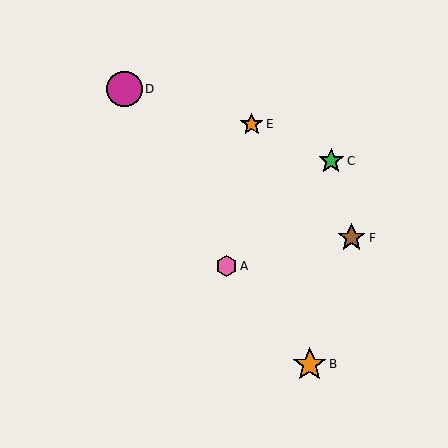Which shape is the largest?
The magenta circle (labeled D) is the largest.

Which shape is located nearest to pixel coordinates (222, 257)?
The pink hexagon (labeled A) at (226, 266) is nearest to that location.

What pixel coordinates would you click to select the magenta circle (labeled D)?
Click at (124, 89) to select the magenta circle D.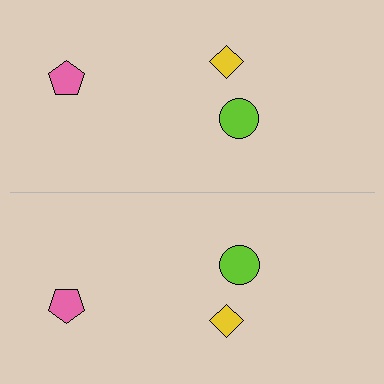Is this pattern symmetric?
Yes, this pattern has bilateral (reflection) symmetry.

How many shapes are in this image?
There are 6 shapes in this image.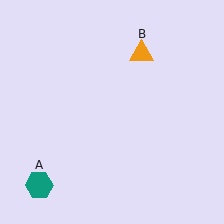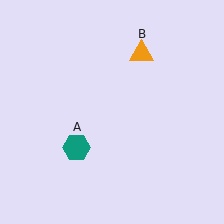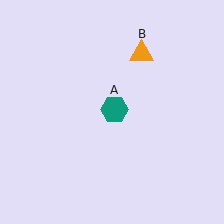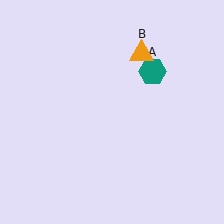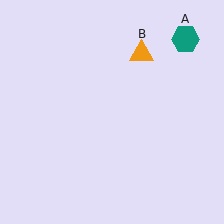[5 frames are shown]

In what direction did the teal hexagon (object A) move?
The teal hexagon (object A) moved up and to the right.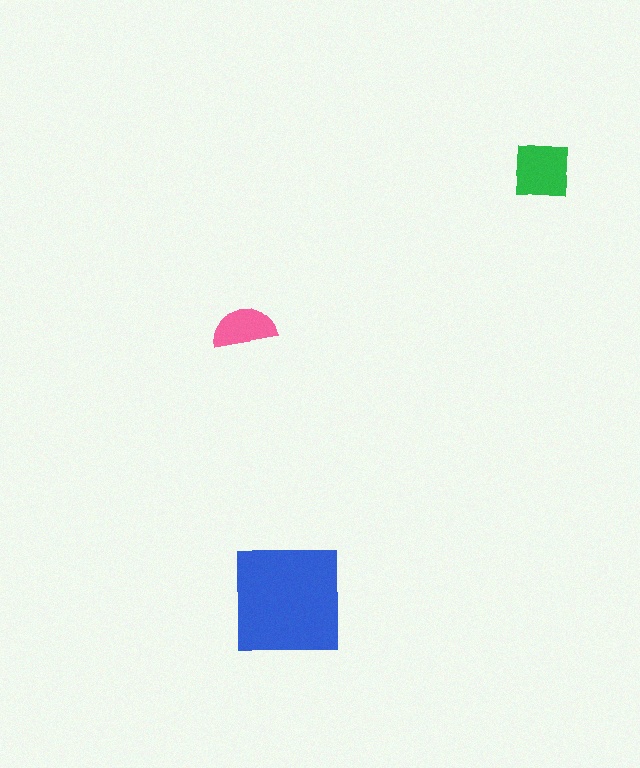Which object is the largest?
The blue square.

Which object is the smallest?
The pink semicircle.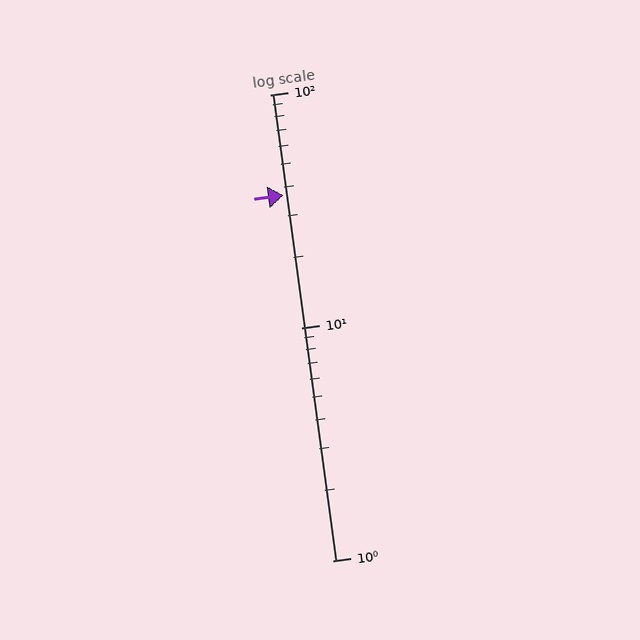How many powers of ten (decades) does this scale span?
The scale spans 2 decades, from 1 to 100.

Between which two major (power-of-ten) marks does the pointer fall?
The pointer is between 10 and 100.